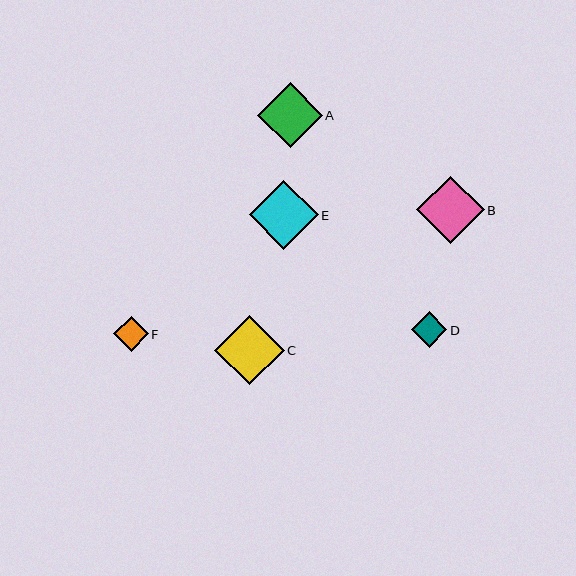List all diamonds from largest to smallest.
From largest to smallest: C, E, B, A, D, F.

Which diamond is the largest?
Diamond C is the largest with a size of approximately 70 pixels.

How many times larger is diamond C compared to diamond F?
Diamond C is approximately 2.0 times the size of diamond F.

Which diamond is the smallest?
Diamond F is the smallest with a size of approximately 35 pixels.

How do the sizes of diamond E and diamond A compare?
Diamond E and diamond A are approximately the same size.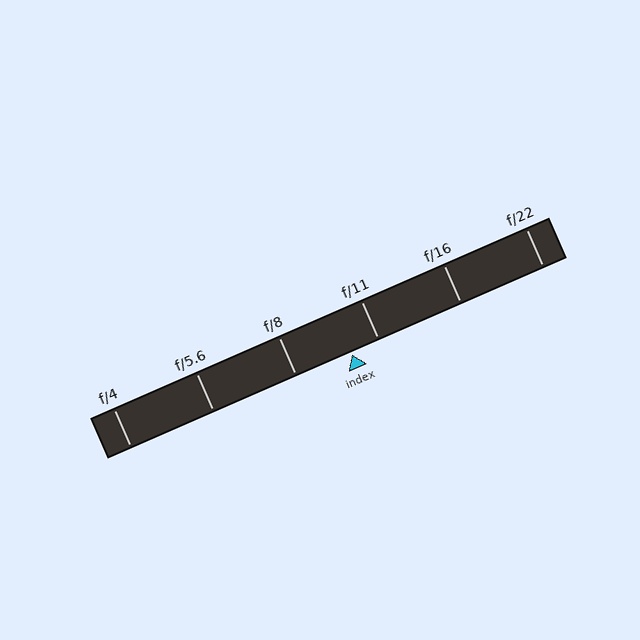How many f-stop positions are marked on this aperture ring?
There are 6 f-stop positions marked.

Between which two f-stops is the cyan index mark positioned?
The index mark is between f/8 and f/11.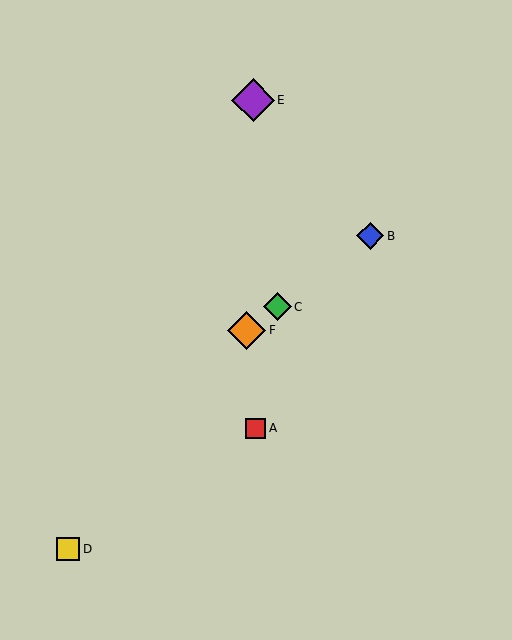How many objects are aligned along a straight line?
3 objects (B, C, F) are aligned along a straight line.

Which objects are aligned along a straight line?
Objects B, C, F are aligned along a straight line.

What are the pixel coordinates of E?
Object E is at (253, 100).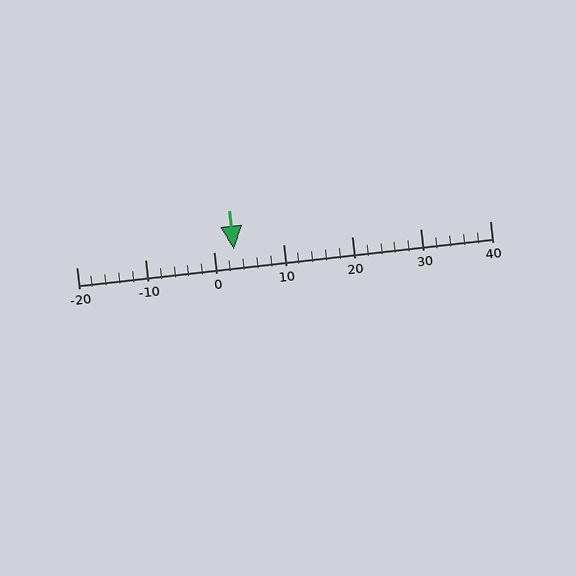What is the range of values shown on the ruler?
The ruler shows values from -20 to 40.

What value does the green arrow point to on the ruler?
The green arrow points to approximately 3.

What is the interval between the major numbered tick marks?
The major tick marks are spaced 10 units apart.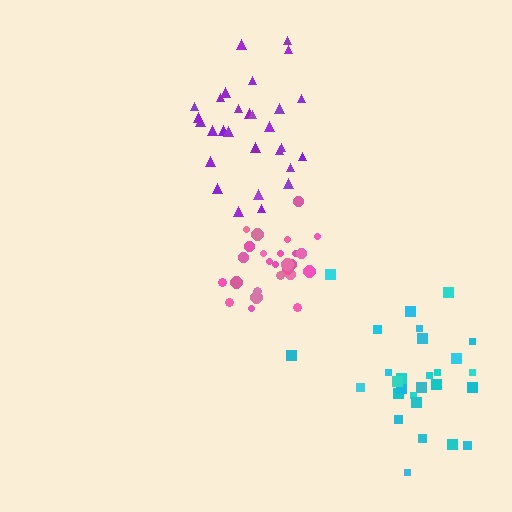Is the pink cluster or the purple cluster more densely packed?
Pink.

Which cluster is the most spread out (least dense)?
Cyan.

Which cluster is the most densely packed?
Pink.